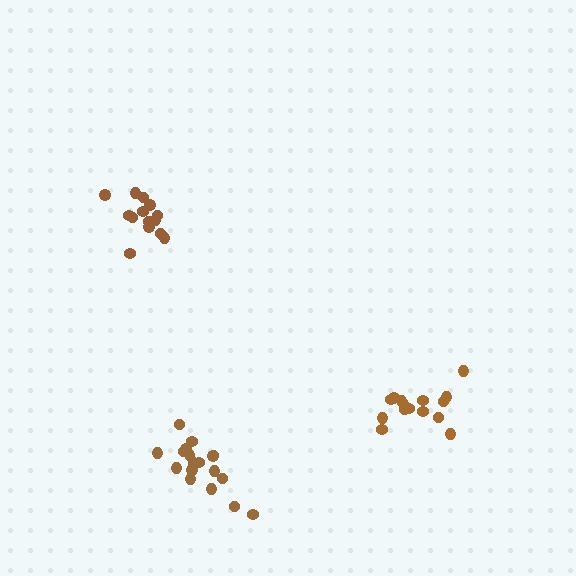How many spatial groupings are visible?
There are 3 spatial groupings.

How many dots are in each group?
Group 1: 18 dots, Group 2: 14 dots, Group 3: 15 dots (47 total).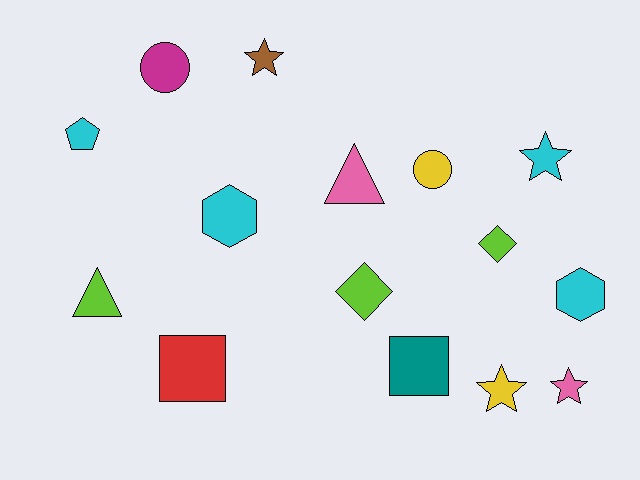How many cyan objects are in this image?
There are 4 cyan objects.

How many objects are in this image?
There are 15 objects.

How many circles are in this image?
There are 2 circles.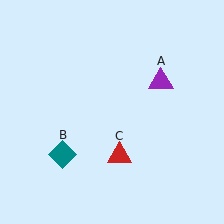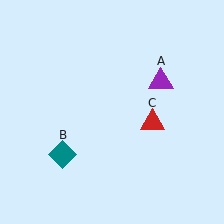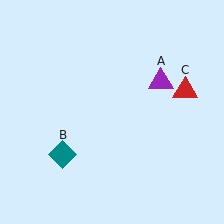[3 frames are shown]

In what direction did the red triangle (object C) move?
The red triangle (object C) moved up and to the right.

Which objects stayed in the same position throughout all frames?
Purple triangle (object A) and teal diamond (object B) remained stationary.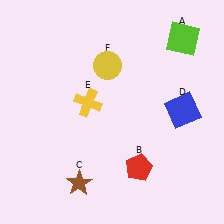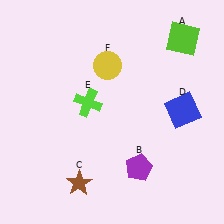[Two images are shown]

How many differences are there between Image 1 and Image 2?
There are 2 differences between the two images.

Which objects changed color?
B changed from red to purple. E changed from yellow to lime.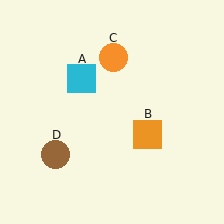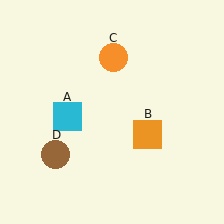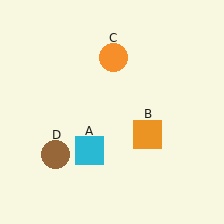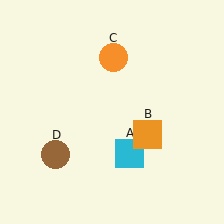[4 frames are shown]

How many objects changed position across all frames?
1 object changed position: cyan square (object A).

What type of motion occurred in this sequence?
The cyan square (object A) rotated counterclockwise around the center of the scene.